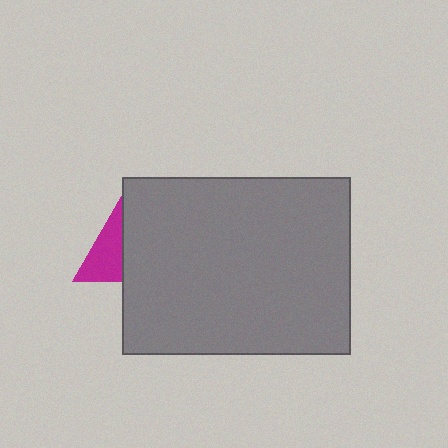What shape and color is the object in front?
The object in front is a gray rectangle.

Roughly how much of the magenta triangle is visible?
A small part of it is visible (roughly 37%).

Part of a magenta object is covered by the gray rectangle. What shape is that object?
It is a triangle.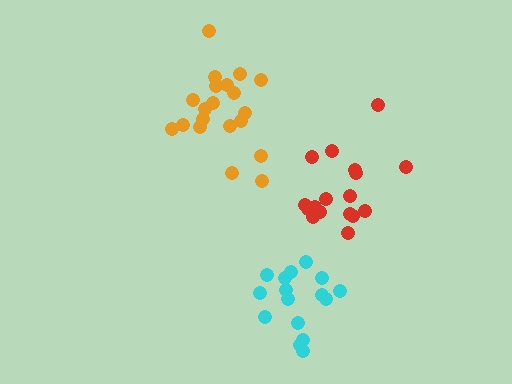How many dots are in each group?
Group 1: 20 dots, Group 2: 16 dots, Group 3: 17 dots (53 total).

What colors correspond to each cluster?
The clusters are colored: orange, cyan, red.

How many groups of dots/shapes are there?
There are 3 groups.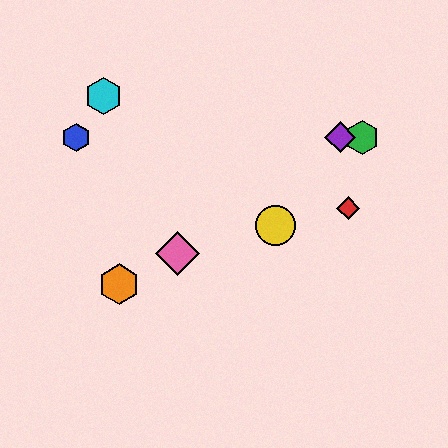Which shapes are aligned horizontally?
The blue hexagon, the green hexagon, the purple diamond are aligned horizontally.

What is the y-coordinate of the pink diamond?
The pink diamond is at y≈254.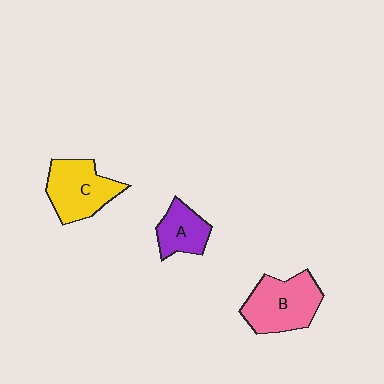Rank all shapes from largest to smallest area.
From largest to smallest: B (pink), C (yellow), A (purple).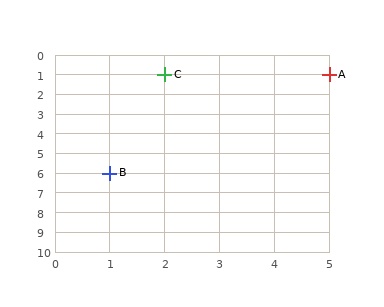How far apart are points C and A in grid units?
Points C and A are 3 columns apart.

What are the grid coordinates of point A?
Point A is at grid coordinates (5, 1).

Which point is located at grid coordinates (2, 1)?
Point C is at (2, 1).